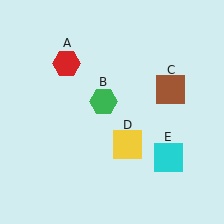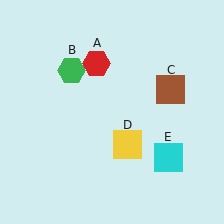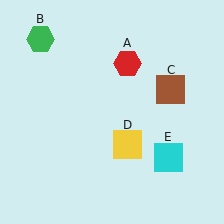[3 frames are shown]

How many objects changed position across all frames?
2 objects changed position: red hexagon (object A), green hexagon (object B).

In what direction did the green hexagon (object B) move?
The green hexagon (object B) moved up and to the left.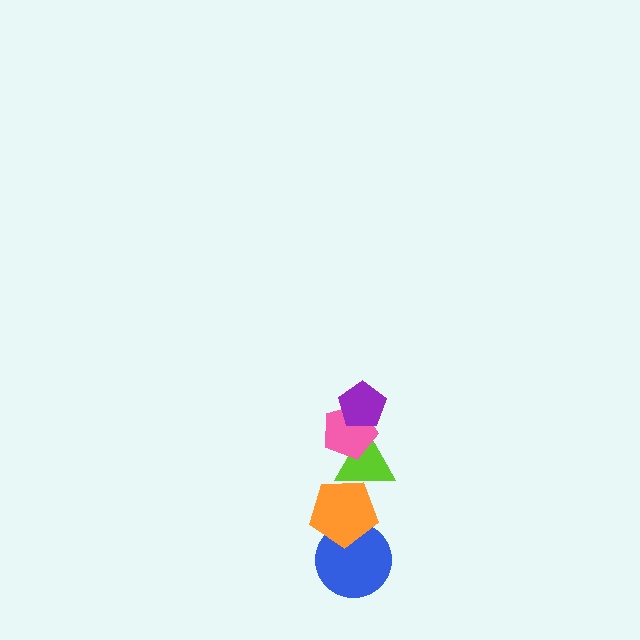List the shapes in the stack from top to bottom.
From top to bottom: the purple pentagon, the pink pentagon, the lime triangle, the orange pentagon, the blue circle.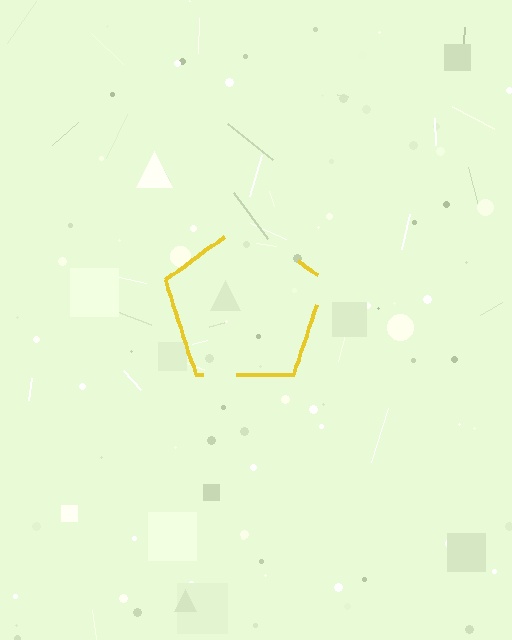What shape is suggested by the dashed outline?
The dashed outline suggests a pentagon.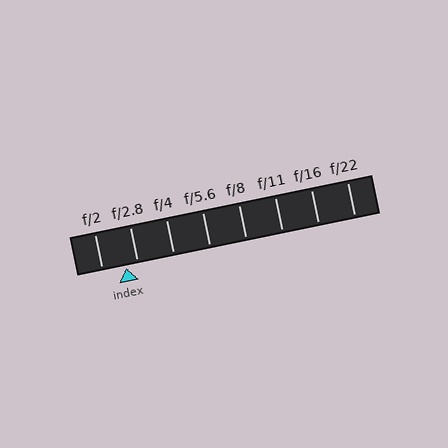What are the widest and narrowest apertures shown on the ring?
The widest aperture shown is f/2 and the narrowest is f/22.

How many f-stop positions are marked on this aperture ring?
There are 8 f-stop positions marked.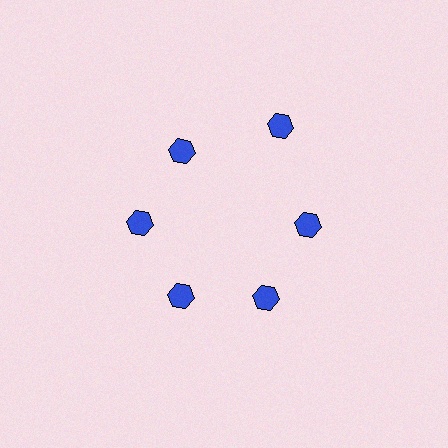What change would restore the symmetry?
The symmetry would be restored by moving it inward, back onto the ring so that all 6 hexagons sit at equal angles and equal distance from the center.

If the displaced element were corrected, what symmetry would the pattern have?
It would have 6-fold rotational symmetry — the pattern would map onto itself every 60 degrees.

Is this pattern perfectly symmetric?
No. The 6 blue hexagons are arranged in a ring, but one element near the 1 o'clock position is pushed outward from the center, breaking the 6-fold rotational symmetry.